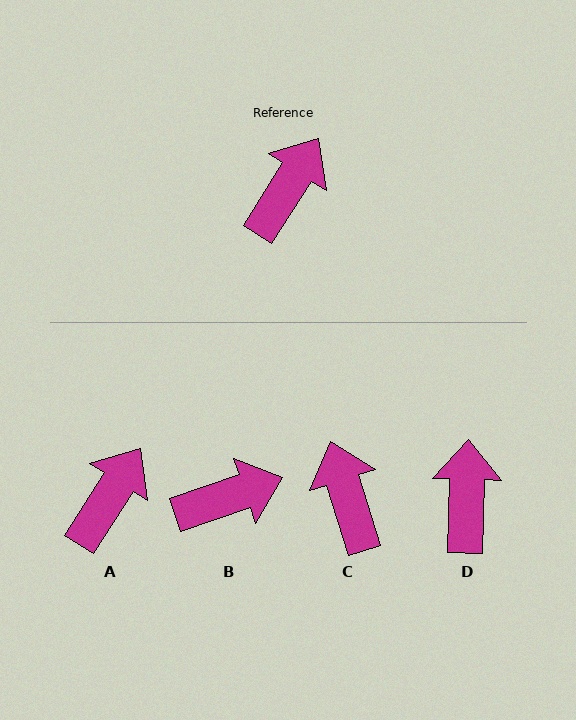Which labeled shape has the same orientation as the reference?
A.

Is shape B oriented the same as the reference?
No, it is off by about 39 degrees.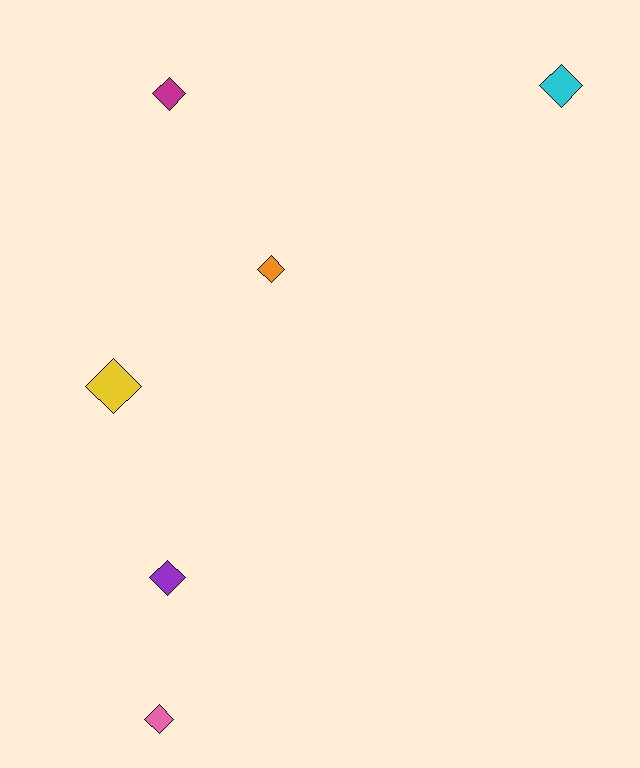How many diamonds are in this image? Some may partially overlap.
There are 6 diamonds.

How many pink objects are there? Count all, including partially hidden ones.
There is 1 pink object.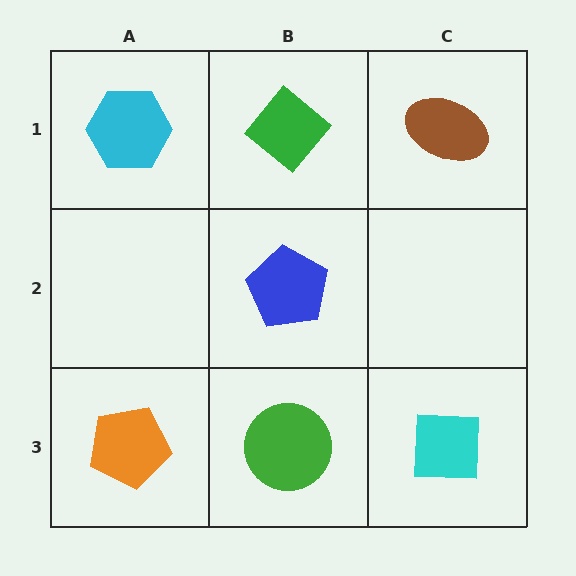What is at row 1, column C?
A brown ellipse.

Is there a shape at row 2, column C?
No, that cell is empty.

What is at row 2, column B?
A blue pentagon.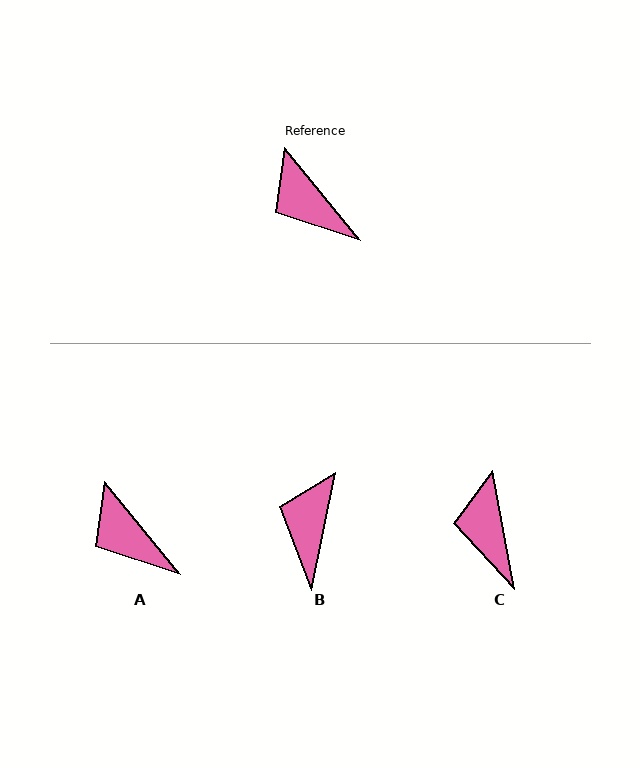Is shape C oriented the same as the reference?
No, it is off by about 29 degrees.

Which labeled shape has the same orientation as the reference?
A.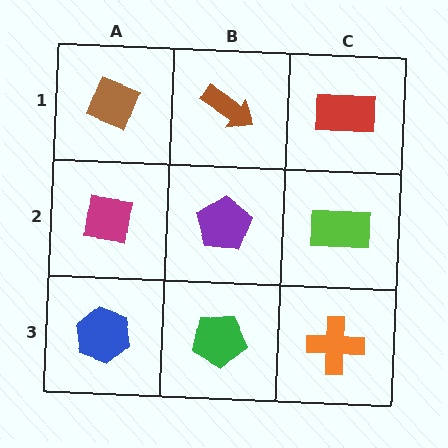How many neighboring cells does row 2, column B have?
4.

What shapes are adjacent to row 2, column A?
A brown diamond (row 1, column A), a blue hexagon (row 3, column A), a purple pentagon (row 2, column B).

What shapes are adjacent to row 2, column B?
A brown arrow (row 1, column B), a green pentagon (row 3, column B), a magenta square (row 2, column A), a lime rectangle (row 2, column C).